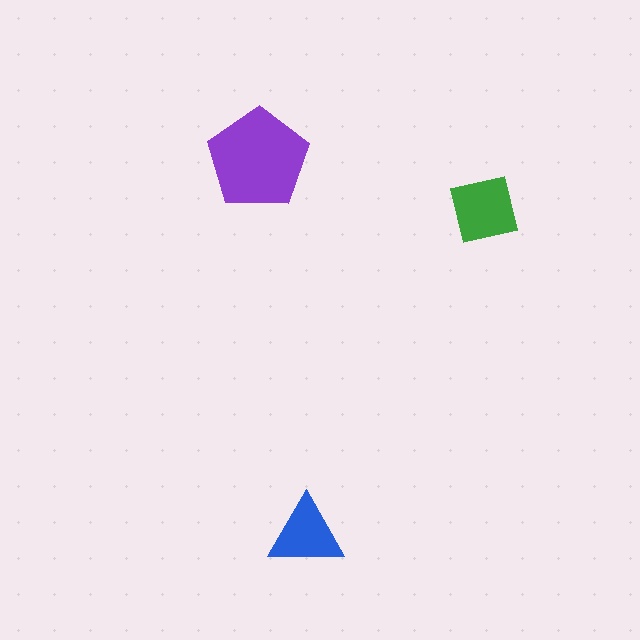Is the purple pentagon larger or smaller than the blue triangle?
Larger.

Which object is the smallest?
The blue triangle.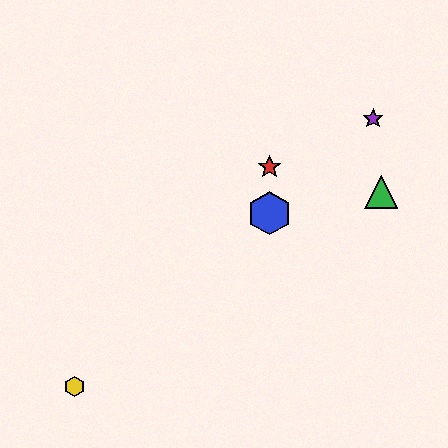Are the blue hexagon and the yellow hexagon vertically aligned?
No, the blue hexagon is at x≈270 and the yellow hexagon is at x≈74.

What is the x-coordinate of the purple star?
The purple star is at x≈373.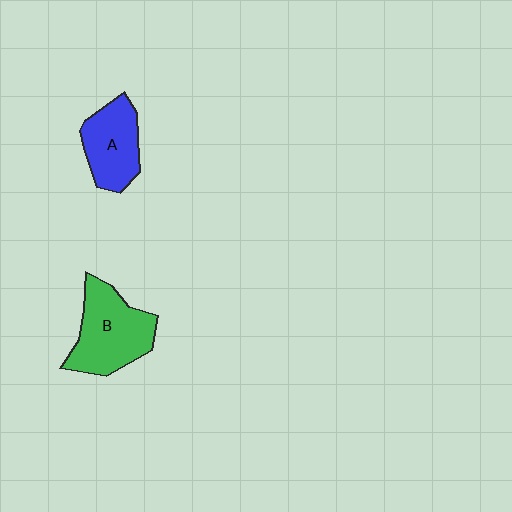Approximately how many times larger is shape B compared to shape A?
Approximately 1.3 times.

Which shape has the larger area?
Shape B (green).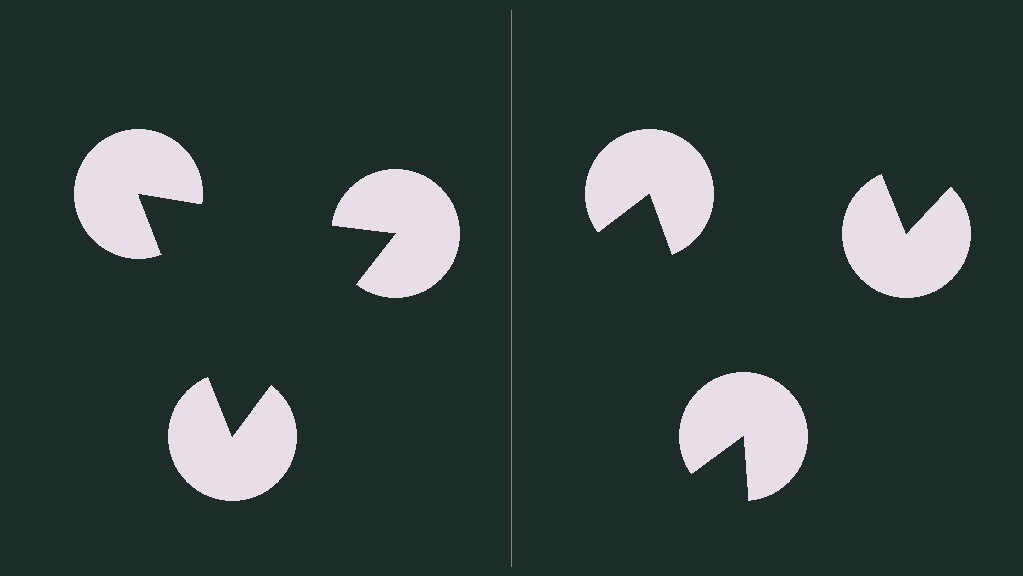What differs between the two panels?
The pac-man discs are positioned identically on both sides; only the wedge orientations differ. On the left they align to a triangle; on the right they are misaligned.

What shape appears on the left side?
An illusory triangle.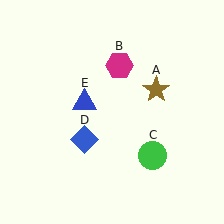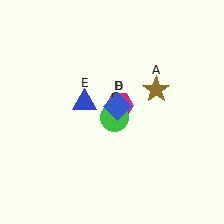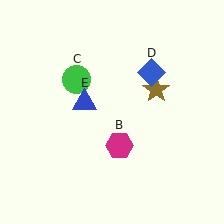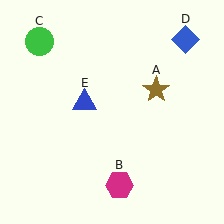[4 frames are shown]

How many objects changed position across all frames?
3 objects changed position: magenta hexagon (object B), green circle (object C), blue diamond (object D).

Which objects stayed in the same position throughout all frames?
Brown star (object A) and blue triangle (object E) remained stationary.